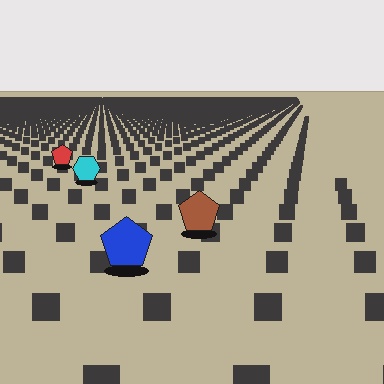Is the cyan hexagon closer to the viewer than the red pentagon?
Yes. The cyan hexagon is closer — you can tell from the texture gradient: the ground texture is coarser near it.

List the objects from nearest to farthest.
From nearest to farthest: the blue pentagon, the brown pentagon, the cyan hexagon, the red pentagon.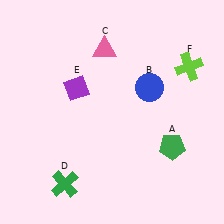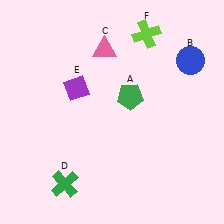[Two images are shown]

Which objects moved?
The objects that moved are: the green pentagon (A), the blue circle (B), the lime cross (F).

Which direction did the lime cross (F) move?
The lime cross (F) moved left.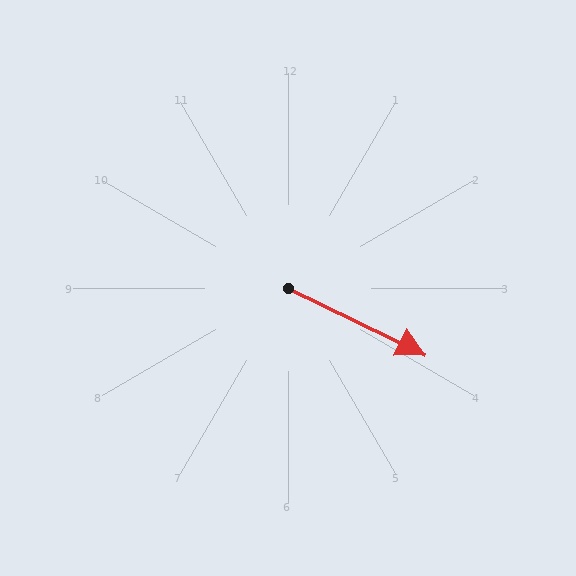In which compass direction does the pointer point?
Southeast.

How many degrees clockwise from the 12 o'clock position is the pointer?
Approximately 116 degrees.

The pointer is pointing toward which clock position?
Roughly 4 o'clock.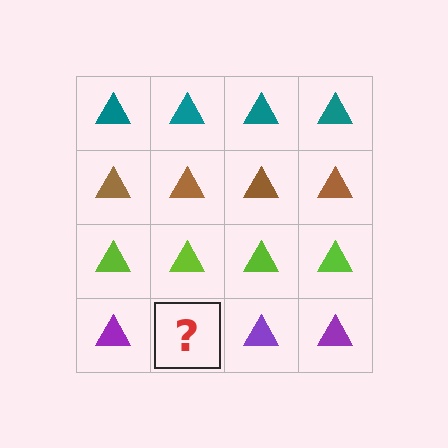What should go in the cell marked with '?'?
The missing cell should contain a purple triangle.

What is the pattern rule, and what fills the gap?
The rule is that each row has a consistent color. The gap should be filled with a purple triangle.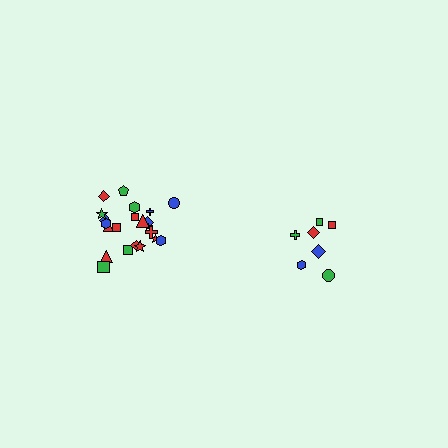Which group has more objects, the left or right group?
The left group.